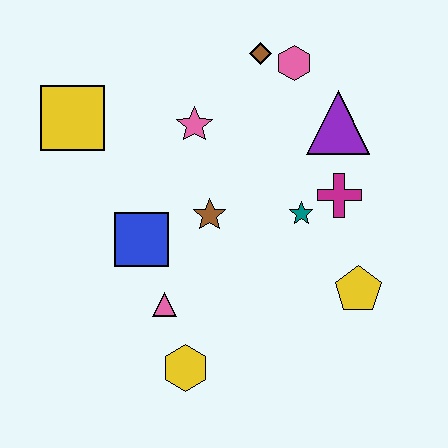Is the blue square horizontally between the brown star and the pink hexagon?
No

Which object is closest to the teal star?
The magenta cross is closest to the teal star.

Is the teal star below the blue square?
No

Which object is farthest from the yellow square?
The yellow pentagon is farthest from the yellow square.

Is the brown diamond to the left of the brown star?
No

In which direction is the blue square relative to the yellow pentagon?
The blue square is to the left of the yellow pentagon.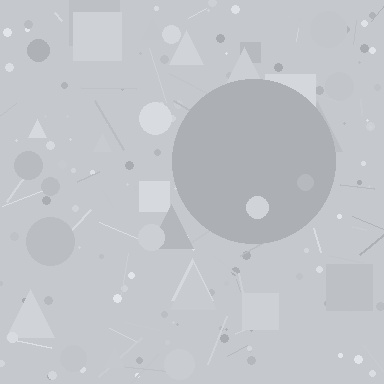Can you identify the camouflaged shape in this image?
The camouflaged shape is a circle.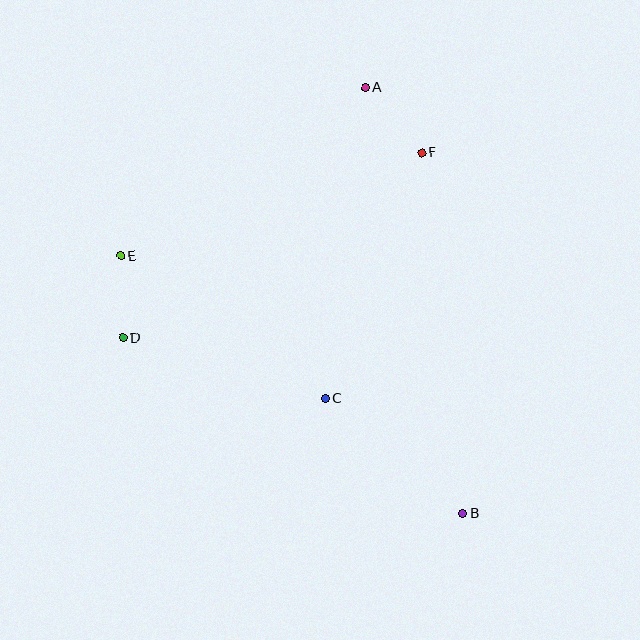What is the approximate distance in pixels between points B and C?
The distance between B and C is approximately 179 pixels.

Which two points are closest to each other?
Points D and E are closest to each other.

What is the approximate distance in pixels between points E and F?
The distance between E and F is approximately 318 pixels.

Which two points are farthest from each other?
Points A and B are farthest from each other.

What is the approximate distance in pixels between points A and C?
The distance between A and C is approximately 313 pixels.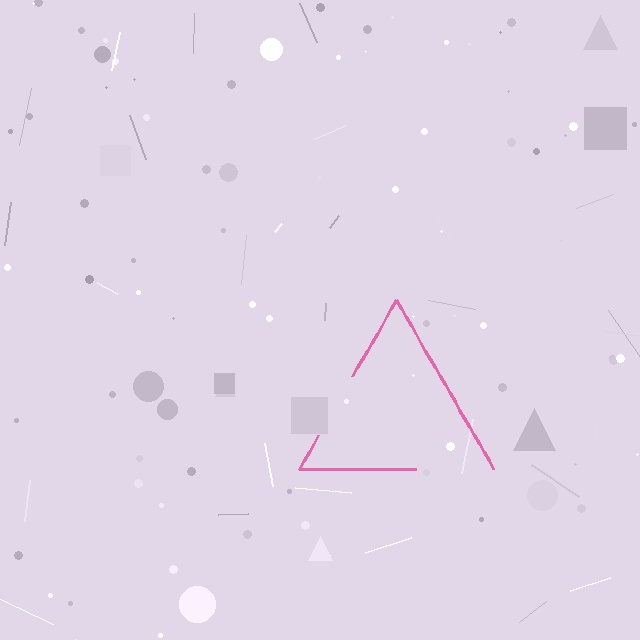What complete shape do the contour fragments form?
The contour fragments form a triangle.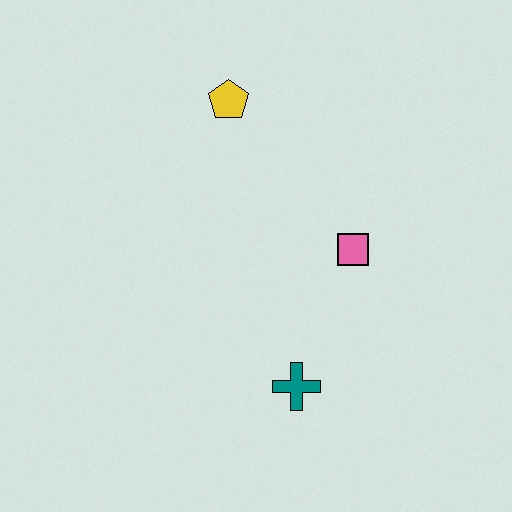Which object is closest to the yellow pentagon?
The pink square is closest to the yellow pentagon.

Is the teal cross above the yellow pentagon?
No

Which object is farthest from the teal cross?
The yellow pentagon is farthest from the teal cross.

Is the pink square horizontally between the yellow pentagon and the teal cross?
No